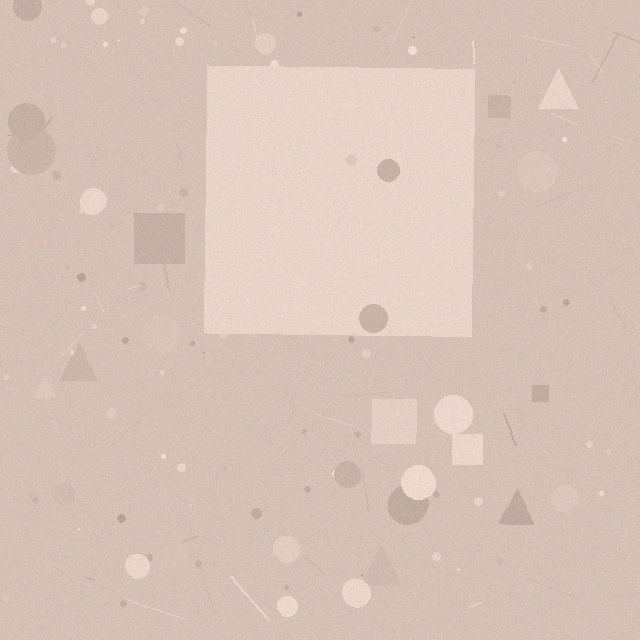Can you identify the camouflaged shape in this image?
The camouflaged shape is a square.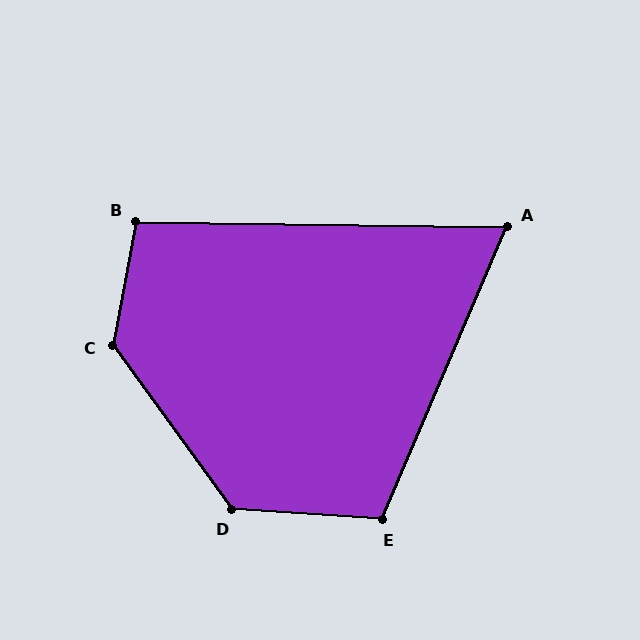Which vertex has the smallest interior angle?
A, at approximately 68 degrees.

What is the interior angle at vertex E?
Approximately 109 degrees (obtuse).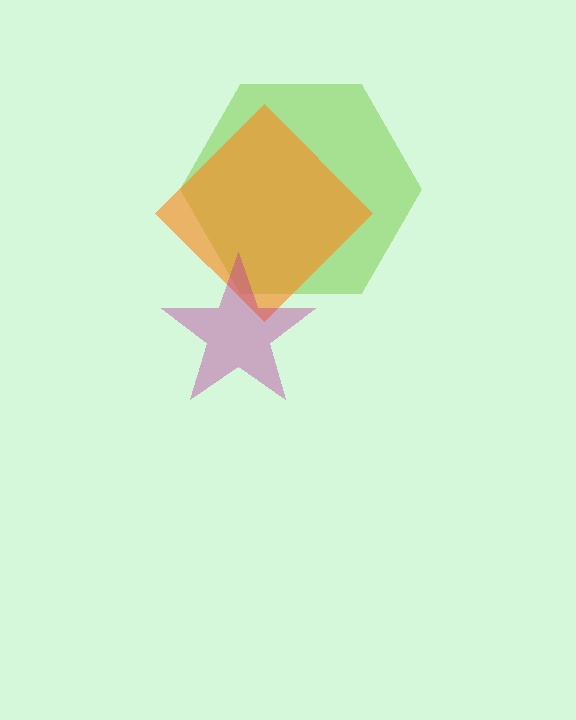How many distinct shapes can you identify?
There are 3 distinct shapes: a lime hexagon, an orange diamond, a magenta star.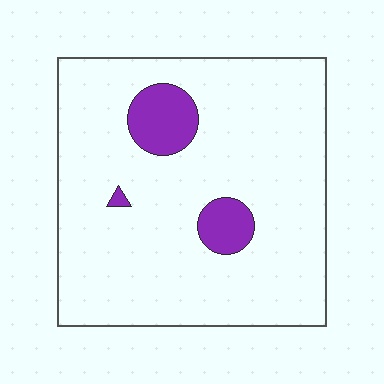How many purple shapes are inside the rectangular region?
3.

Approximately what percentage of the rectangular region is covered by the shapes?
Approximately 10%.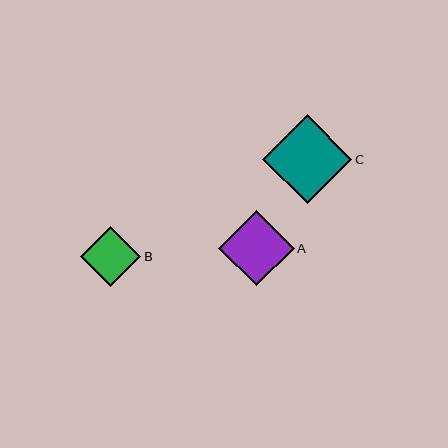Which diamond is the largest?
Diamond C is the largest with a size of approximately 89 pixels.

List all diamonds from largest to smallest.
From largest to smallest: C, A, B.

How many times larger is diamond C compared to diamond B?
Diamond C is approximately 1.5 times the size of diamond B.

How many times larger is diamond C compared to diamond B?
Diamond C is approximately 1.5 times the size of diamond B.